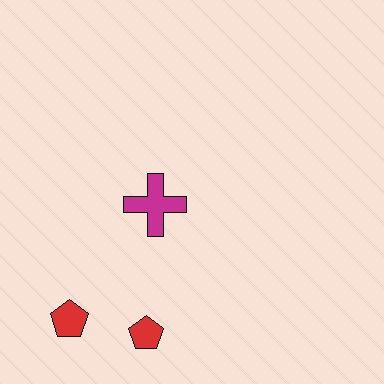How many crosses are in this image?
There is 1 cross.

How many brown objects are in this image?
There are no brown objects.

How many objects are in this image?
There are 3 objects.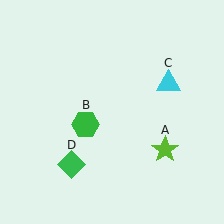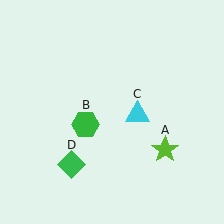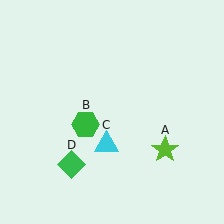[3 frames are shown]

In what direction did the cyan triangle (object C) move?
The cyan triangle (object C) moved down and to the left.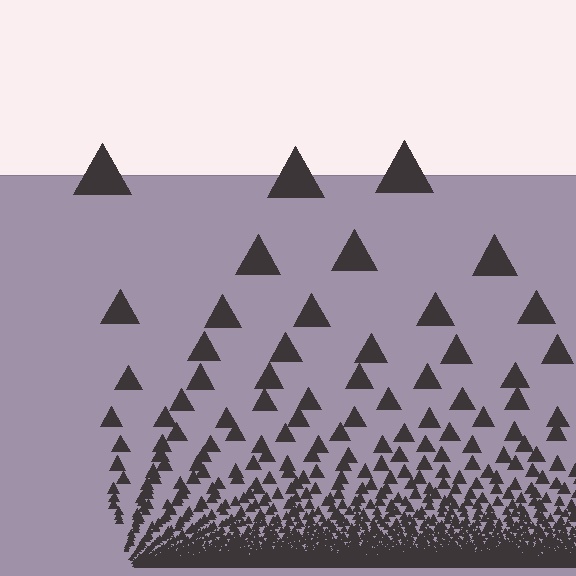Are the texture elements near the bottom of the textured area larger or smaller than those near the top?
Smaller. The gradient is inverted — elements near the bottom are smaller and denser.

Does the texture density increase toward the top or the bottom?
Density increases toward the bottom.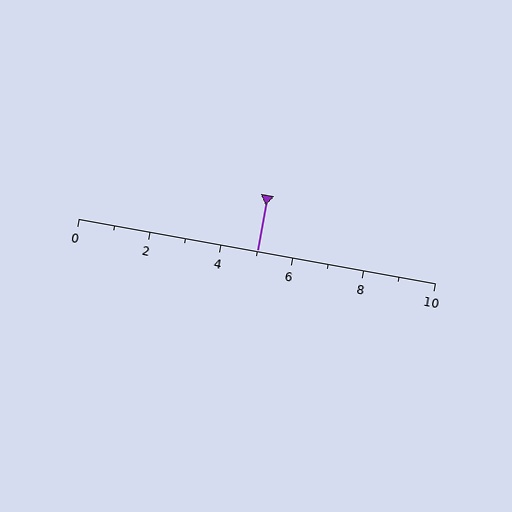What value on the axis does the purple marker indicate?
The marker indicates approximately 5.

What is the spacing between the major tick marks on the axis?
The major ticks are spaced 2 apart.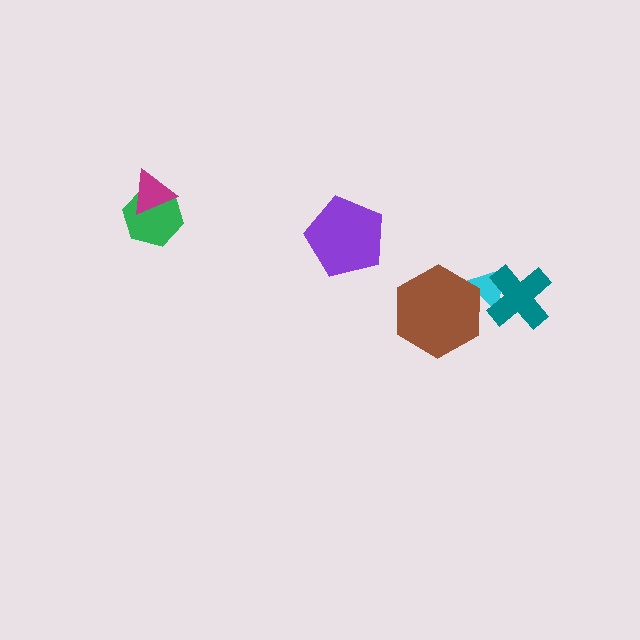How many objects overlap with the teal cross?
1 object overlaps with the teal cross.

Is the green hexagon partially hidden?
Yes, it is partially covered by another shape.